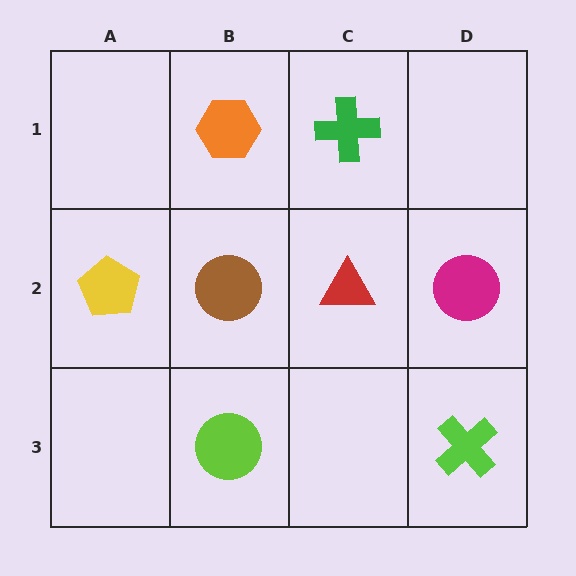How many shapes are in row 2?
4 shapes.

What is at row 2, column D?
A magenta circle.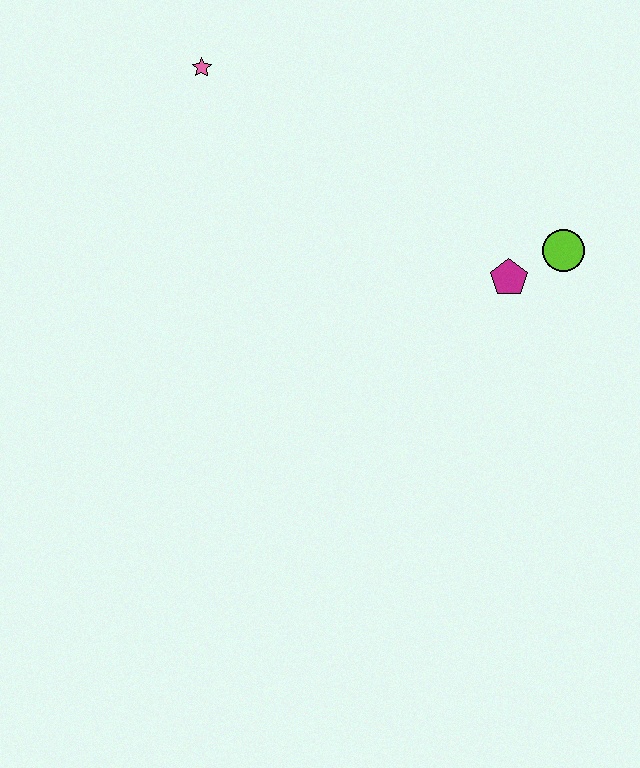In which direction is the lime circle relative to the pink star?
The lime circle is to the right of the pink star.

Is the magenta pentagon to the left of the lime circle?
Yes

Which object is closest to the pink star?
The magenta pentagon is closest to the pink star.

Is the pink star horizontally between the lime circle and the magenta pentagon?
No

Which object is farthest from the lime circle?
The pink star is farthest from the lime circle.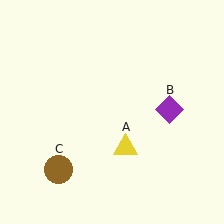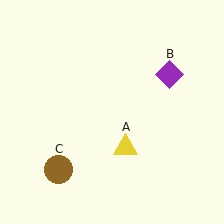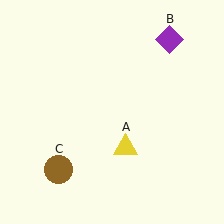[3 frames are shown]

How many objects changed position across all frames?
1 object changed position: purple diamond (object B).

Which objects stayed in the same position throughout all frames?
Yellow triangle (object A) and brown circle (object C) remained stationary.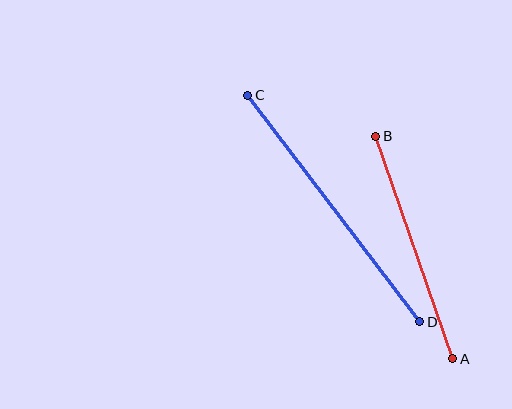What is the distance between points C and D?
The distance is approximately 285 pixels.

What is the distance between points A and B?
The distance is approximately 236 pixels.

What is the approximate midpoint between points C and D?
The midpoint is at approximately (334, 208) pixels.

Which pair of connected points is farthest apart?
Points C and D are farthest apart.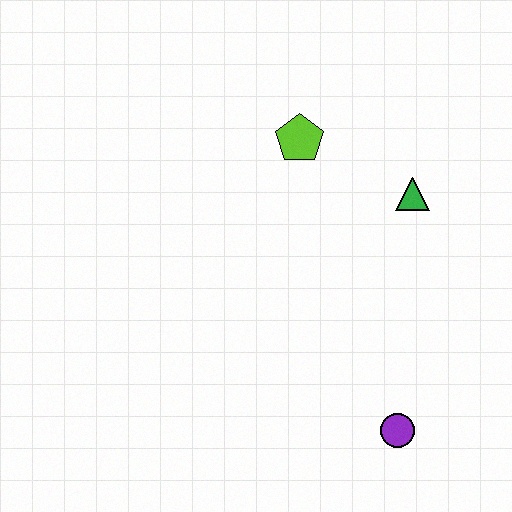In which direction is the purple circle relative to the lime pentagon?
The purple circle is below the lime pentagon.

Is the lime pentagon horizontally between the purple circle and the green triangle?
No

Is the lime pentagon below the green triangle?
No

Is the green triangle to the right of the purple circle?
Yes